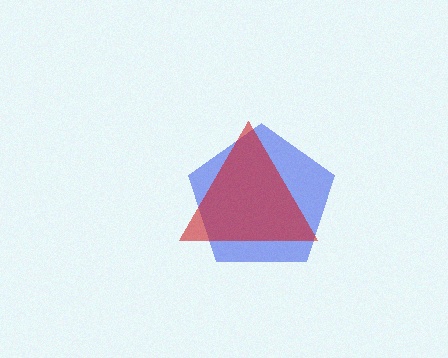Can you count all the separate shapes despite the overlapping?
Yes, there are 2 separate shapes.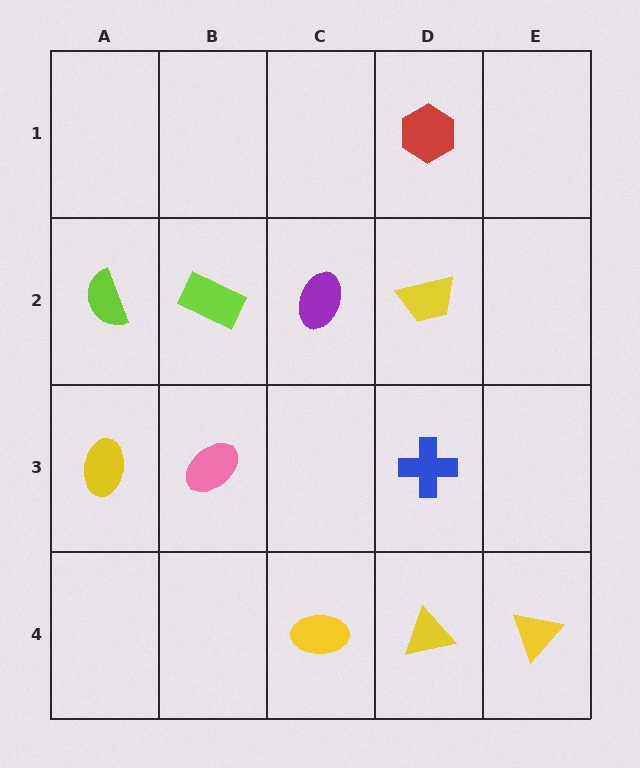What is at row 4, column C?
A yellow ellipse.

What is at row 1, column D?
A red hexagon.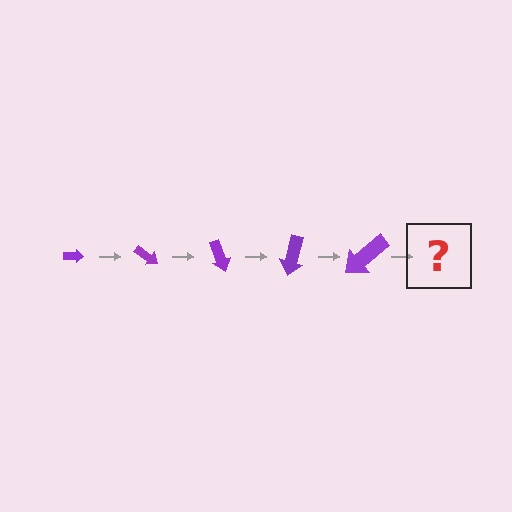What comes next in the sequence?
The next element should be an arrow, larger than the previous one and rotated 175 degrees from the start.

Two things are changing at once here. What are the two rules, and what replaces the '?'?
The two rules are that the arrow grows larger each step and it rotates 35 degrees each step. The '?' should be an arrow, larger than the previous one and rotated 175 degrees from the start.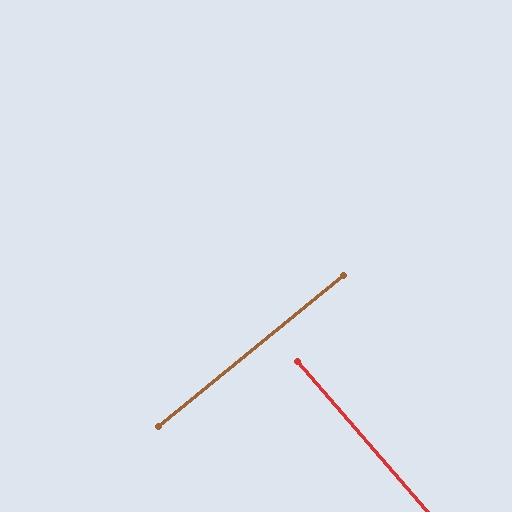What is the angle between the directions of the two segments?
Approximately 88 degrees.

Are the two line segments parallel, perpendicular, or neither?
Perpendicular — they meet at approximately 88°.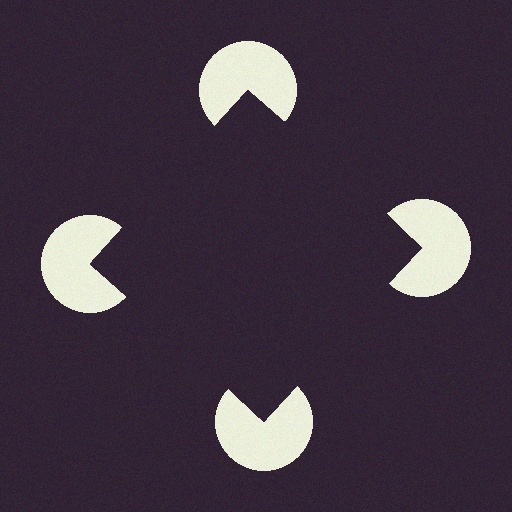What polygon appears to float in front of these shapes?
An illusory square — its edges are inferred from the aligned wedge cuts in the pac-man discs, not physically drawn.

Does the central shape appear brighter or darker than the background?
It typically appears slightly darker than the background, even though no actual brightness change is drawn.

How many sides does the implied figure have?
4 sides.